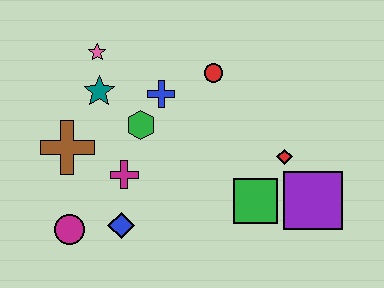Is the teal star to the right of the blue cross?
No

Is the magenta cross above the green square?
Yes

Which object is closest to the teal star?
The pink star is closest to the teal star.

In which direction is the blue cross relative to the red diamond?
The blue cross is to the left of the red diamond.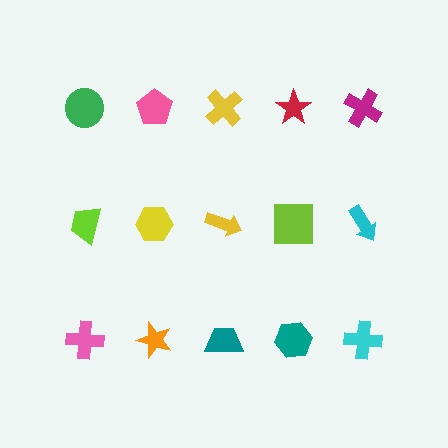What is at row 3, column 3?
A teal trapezoid.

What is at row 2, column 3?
A yellow arrow.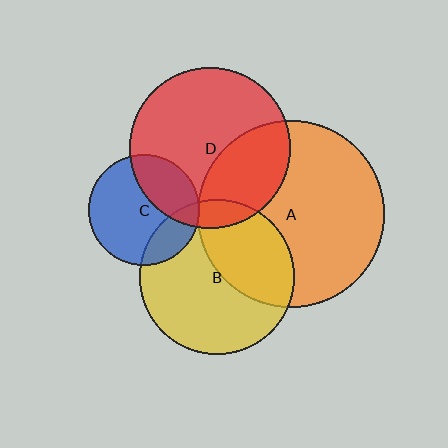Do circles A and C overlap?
Yes.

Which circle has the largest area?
Circle A (orange).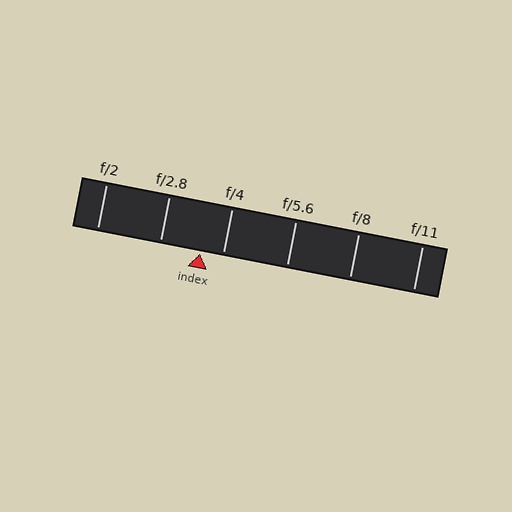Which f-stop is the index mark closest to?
The index mark is closest to f/4.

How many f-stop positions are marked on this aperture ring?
There are 6 f-stop positions marked.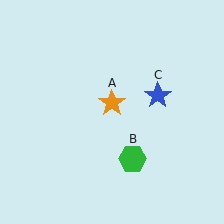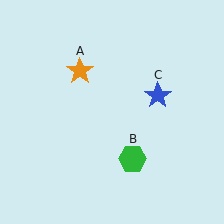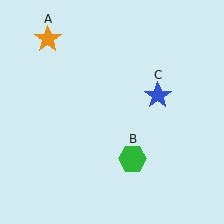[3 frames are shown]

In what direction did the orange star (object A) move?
The orange star (object A) moved up and to the left.